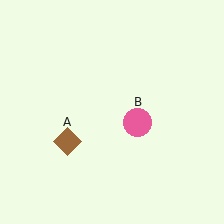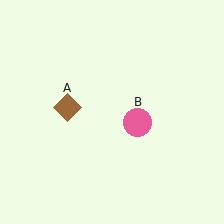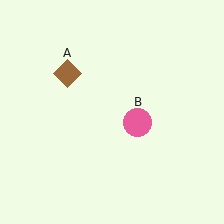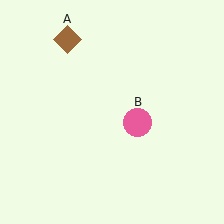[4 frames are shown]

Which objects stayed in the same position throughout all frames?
Pink circle (object B) remained stationary.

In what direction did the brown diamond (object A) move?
The brown diamond (object A) moved up.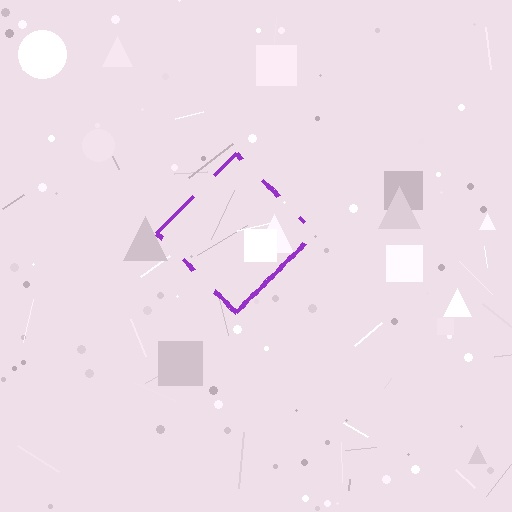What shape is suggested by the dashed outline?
The dashed outline suggests a diamond.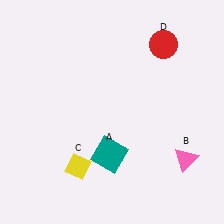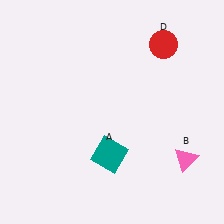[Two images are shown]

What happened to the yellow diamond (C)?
The yellow diamond (C) was removed in Image 2. It was in the bottom-left area of Image 1.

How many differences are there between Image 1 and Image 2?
There is 1 difference between the two images.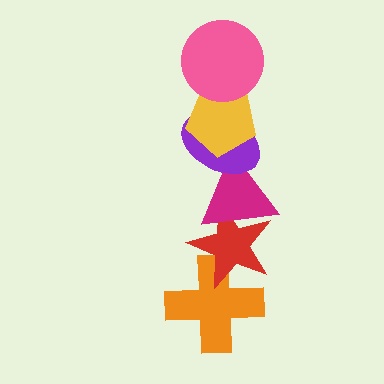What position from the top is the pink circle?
The pink circle is 1st from the top.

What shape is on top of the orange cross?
The red star is on top of the orange cross.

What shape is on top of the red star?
The magenta triangle is on top of the red star.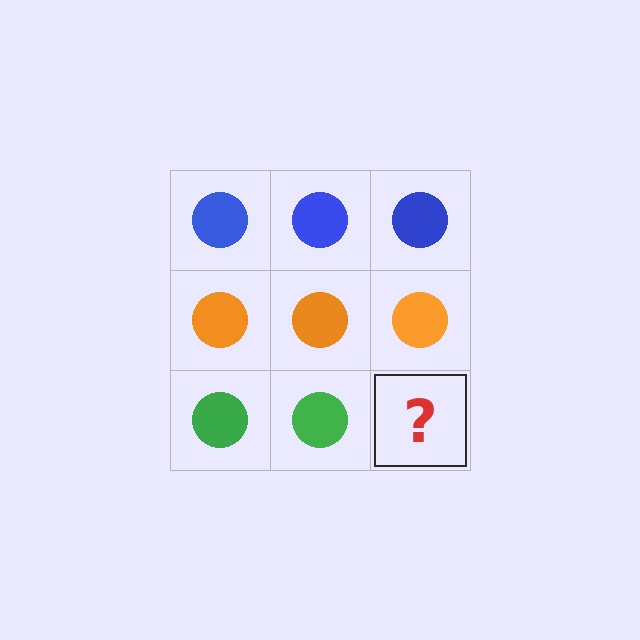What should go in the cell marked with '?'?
The missing cell should contain a green circle.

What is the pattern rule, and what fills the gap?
The rule is that each row has a consistent color. The gap should be filled with a green circle.